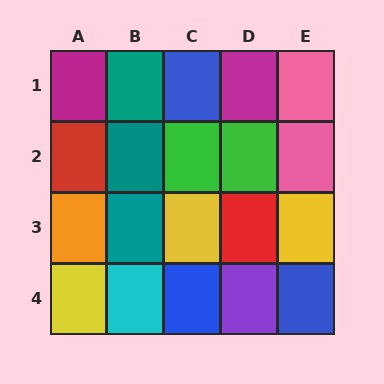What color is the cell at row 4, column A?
Yellow.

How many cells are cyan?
1 cell is cyan.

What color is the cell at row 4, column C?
Blue.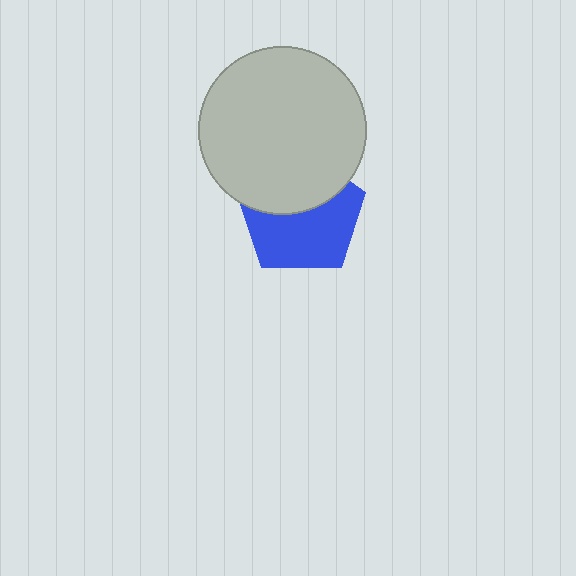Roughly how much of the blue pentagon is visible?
About half of it is visible (roughly 58%).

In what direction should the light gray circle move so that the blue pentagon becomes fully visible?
The light gray circle should move up. That is the shortest direction to clear the overlap and leave the blue pentagon fully visible.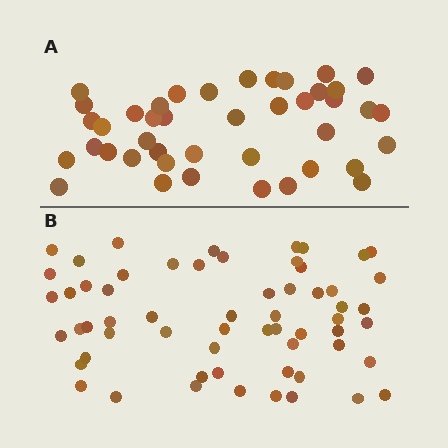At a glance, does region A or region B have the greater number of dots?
Region B (the bottom region) has more dots.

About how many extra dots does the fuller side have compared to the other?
Region B has approximately 20 more dots than region A.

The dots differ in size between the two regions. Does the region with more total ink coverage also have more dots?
No. Region A has more total ink coverage because its dots are larger, but region B actually contains more individual dots. Total area can be misleading — the number of items is what matters here.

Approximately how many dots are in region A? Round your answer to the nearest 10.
About 40 dots. (The exact count is 42, which rounds to 40.)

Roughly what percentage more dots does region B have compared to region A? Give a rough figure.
About 45% more.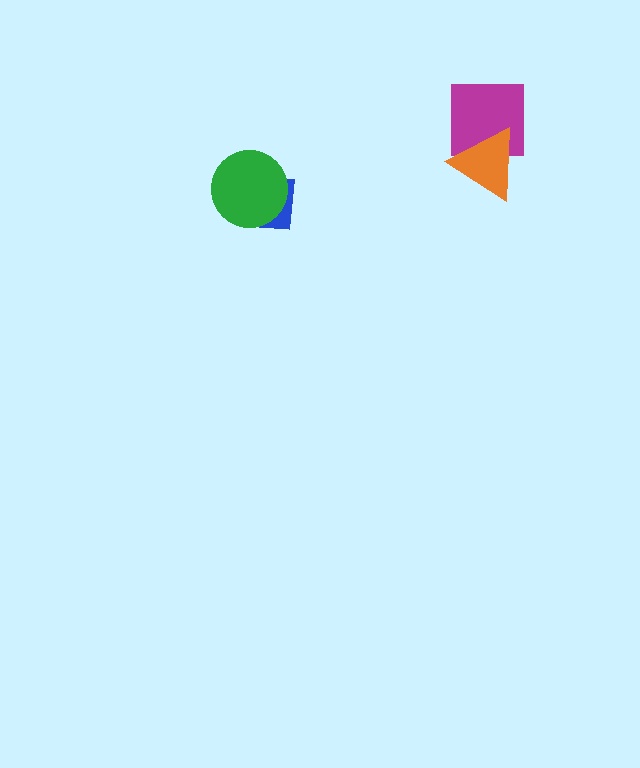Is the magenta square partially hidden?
Yes, it is partially covered by another shape.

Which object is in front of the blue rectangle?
The green circle is in front of the blue rectangle.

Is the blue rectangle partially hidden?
Yes, it is partially covered by another shape.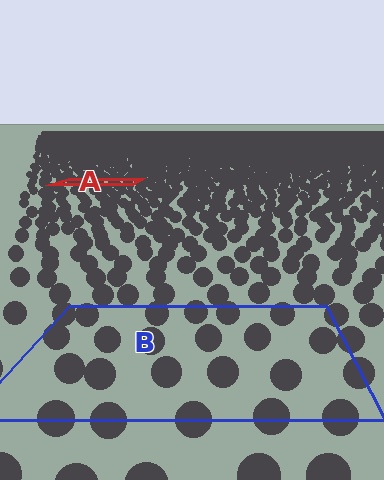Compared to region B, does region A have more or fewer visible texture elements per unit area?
Region A has more texture elements per unit area — they are packed more densely because it is farther away.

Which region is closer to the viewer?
Region B is closer. The texture elements there are larger and more spread out.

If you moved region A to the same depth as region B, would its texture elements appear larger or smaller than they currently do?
They would appear larger. At a closer depth, the same texture elements are projected at a bigger on-screen size.